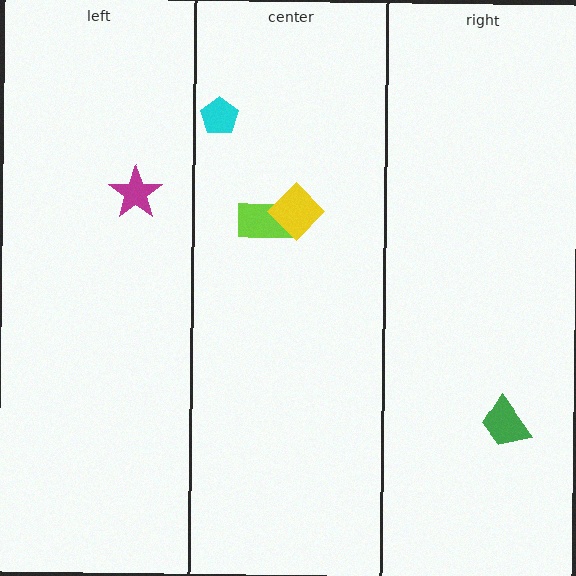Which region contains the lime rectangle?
The center region.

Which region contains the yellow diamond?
The center region.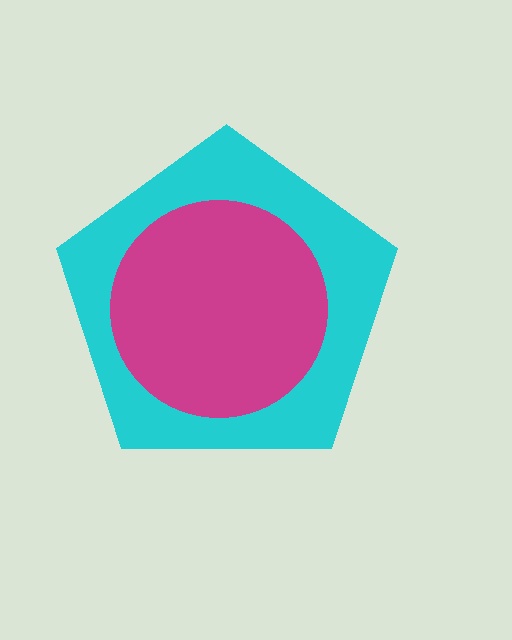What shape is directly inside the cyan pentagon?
The magenta circle.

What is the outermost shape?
The cyan pentagon.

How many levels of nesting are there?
2.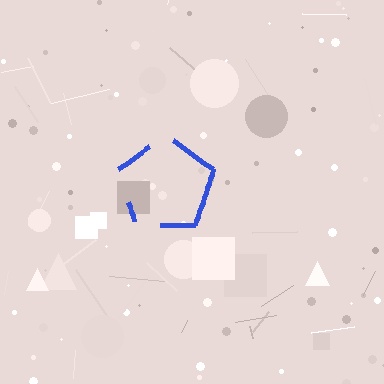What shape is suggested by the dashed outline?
The dashed outline suggests a pentagon.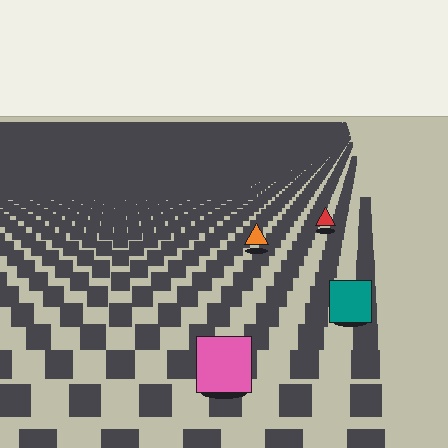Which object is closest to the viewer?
The pink square is closest. The texture marks near it are larger and more spread out.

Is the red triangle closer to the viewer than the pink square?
No. The pink square is closer — you can tell from the texture gradient: the ground texture is coarser near it.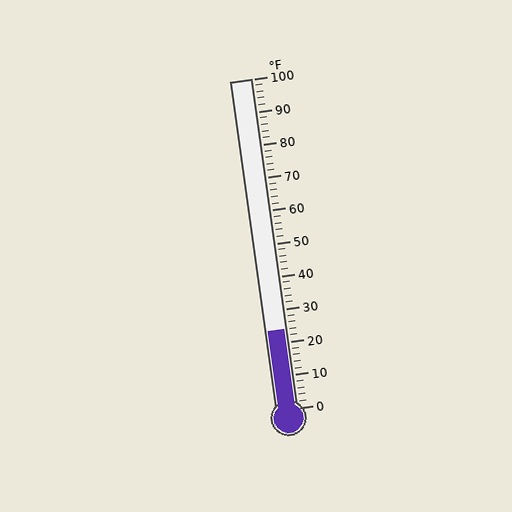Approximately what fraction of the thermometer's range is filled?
The thermometer is filled to approximately 25% of its range.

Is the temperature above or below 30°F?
The temperature is below 30°F.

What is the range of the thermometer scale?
The thermometer scale ranges from 0°F to 100°F.